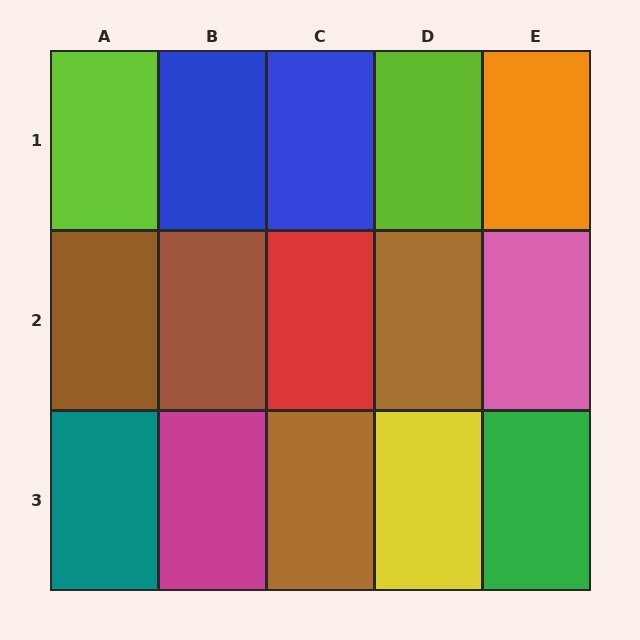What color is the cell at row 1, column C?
Blue.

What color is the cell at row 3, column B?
Magenta.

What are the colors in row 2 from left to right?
Brown, brown, red, brown, pink.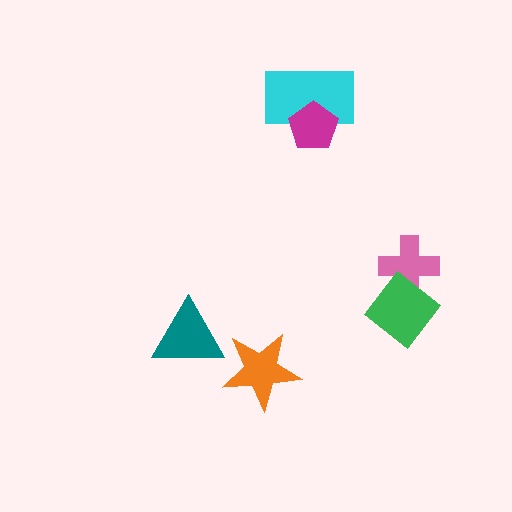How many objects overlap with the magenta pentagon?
1 object overlaps with the magenta pentagon.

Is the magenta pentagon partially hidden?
No, no other shape covers it.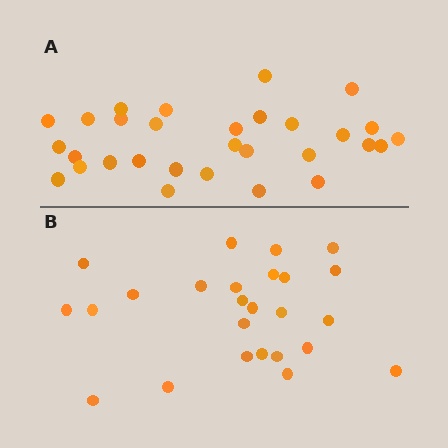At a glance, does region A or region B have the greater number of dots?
Region A (the top region) has more dots.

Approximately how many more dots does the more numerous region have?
Region A has about 5 more dots than region B.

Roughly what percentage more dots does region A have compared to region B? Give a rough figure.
About 20% more.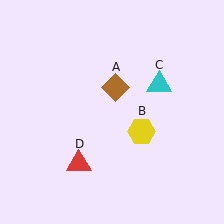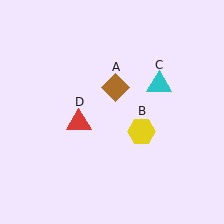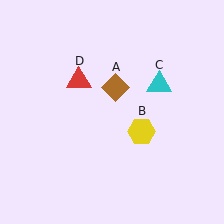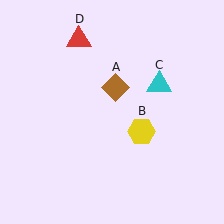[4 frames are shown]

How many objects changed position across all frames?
1 object changed position: red triangle (object D).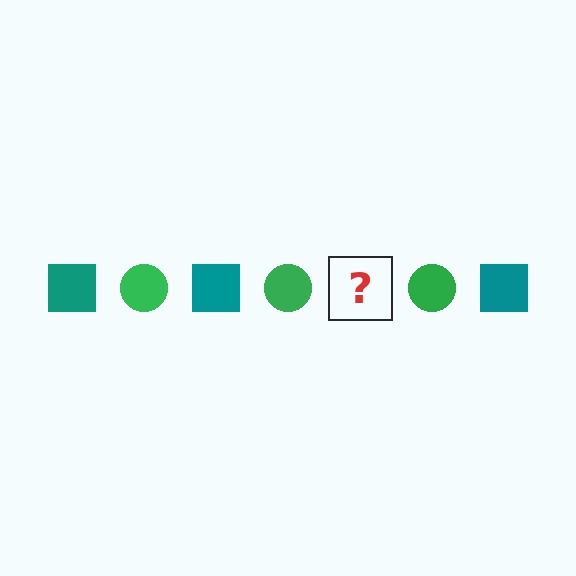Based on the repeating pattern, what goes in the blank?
The blank should be a teal square.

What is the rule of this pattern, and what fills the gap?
The rule is that the pattern alternates between teal square and green circle. The gap should be filled with a teal square.